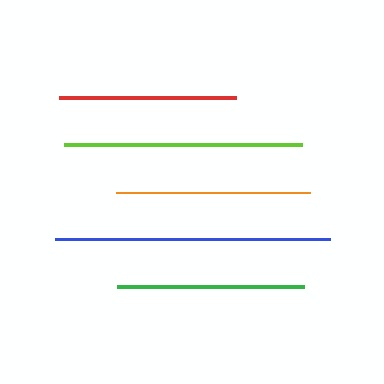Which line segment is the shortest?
The red line is the shortest at approximately 177 pixels.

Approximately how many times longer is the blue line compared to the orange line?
The blue line is approximately 1.4 times the length of the orange line.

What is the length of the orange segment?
The orange segment is approximately 194 pixels long.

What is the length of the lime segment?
The lime segment is approximately 238 pixels long.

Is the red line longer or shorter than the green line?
The green line is longer than the red line.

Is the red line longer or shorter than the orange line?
The orange line is longer than the red line.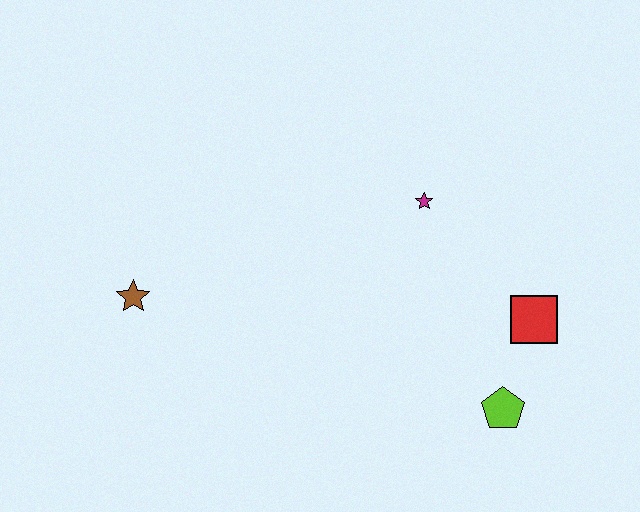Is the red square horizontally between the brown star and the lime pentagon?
No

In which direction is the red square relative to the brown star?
The red square is to the right of the brown star.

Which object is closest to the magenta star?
The red square is closest to the magenta star.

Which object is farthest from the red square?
The brown star is farthest from the red square.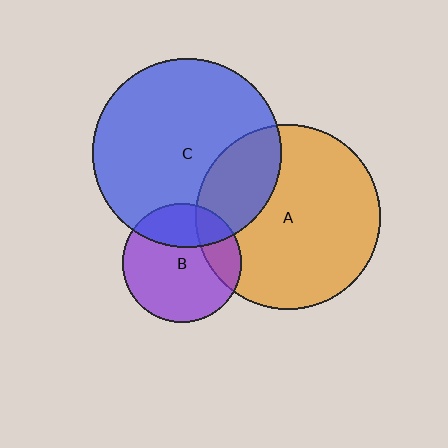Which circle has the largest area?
Circle C (blue).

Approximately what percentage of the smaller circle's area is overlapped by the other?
Approximately 30%.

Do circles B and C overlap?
Yes.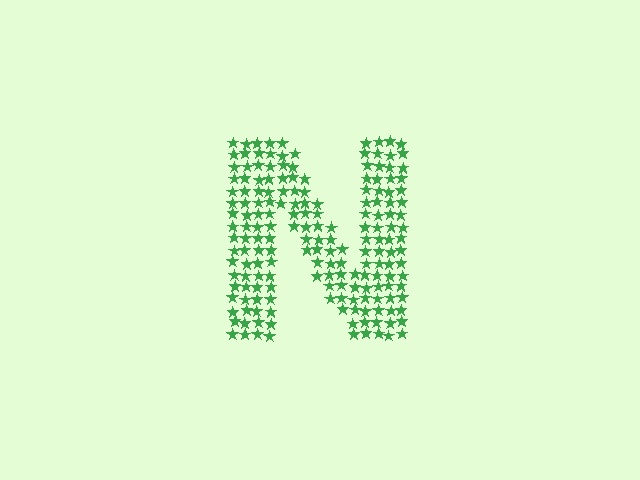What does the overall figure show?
The overall figure shows the letter N.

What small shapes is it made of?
It is made of small stars.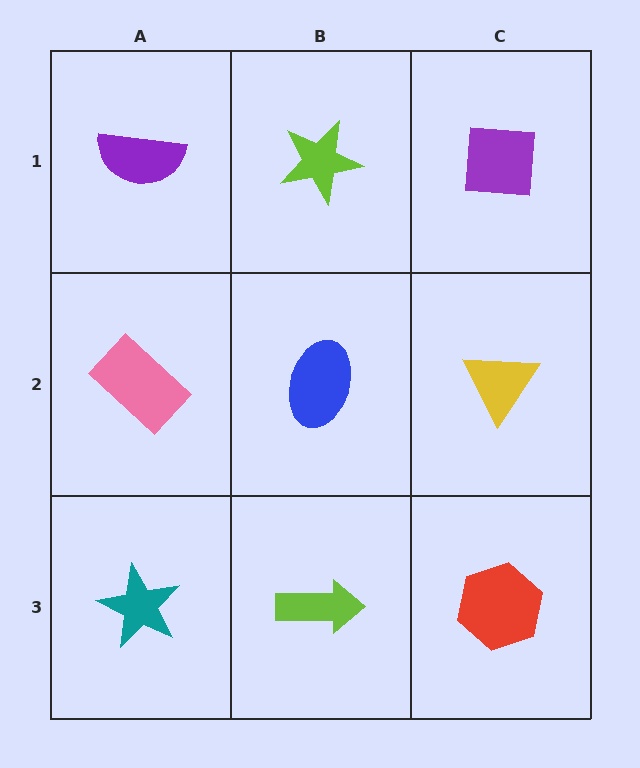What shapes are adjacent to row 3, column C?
A yellow triangle (row 2, column C), a lime arrow (row 3, column B).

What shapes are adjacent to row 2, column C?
A purple square (row 1, column C), a red hexagon (row 3, column C), a blue ellipse (row 2, column B).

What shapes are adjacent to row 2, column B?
A lime star (row 1, column B), a lime arrow (row 3, column B), a pink rectangle (row 2, column A), a yellow triangle (row 2, column C).